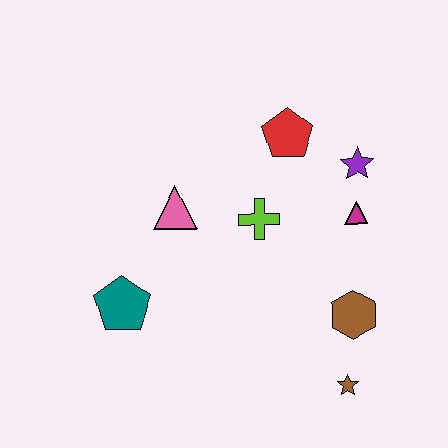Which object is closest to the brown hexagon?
The brown star is closest to the brown hexagon.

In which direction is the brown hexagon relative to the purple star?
The brown hexagon is below the purple star.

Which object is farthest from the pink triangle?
The brown star is farthest from the pink triangle.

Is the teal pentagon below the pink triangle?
Yes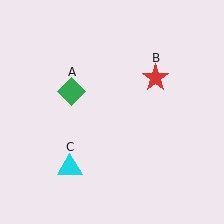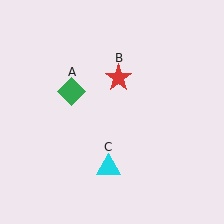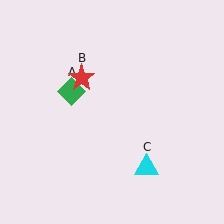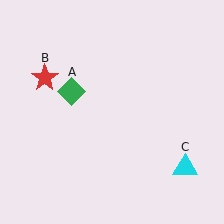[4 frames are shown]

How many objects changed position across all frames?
2 objects changed position: red star (object B), cyan triangle (object C).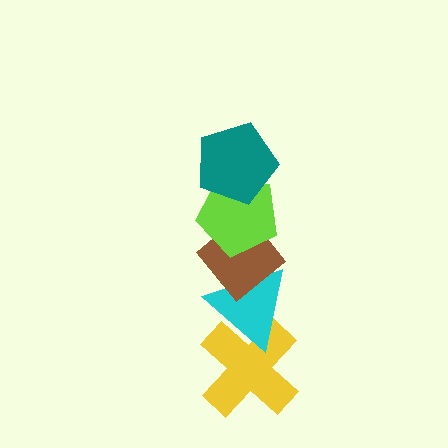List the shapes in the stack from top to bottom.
From top to bottom: the teal pentagon, the lime pentagon, the brown diamond, the cyan triangle, the yellow cross.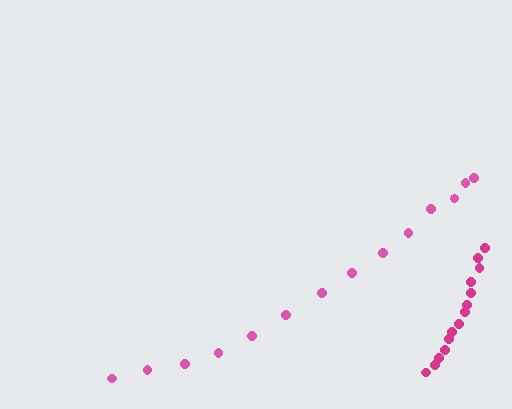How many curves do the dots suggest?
There are 2 distinct paths.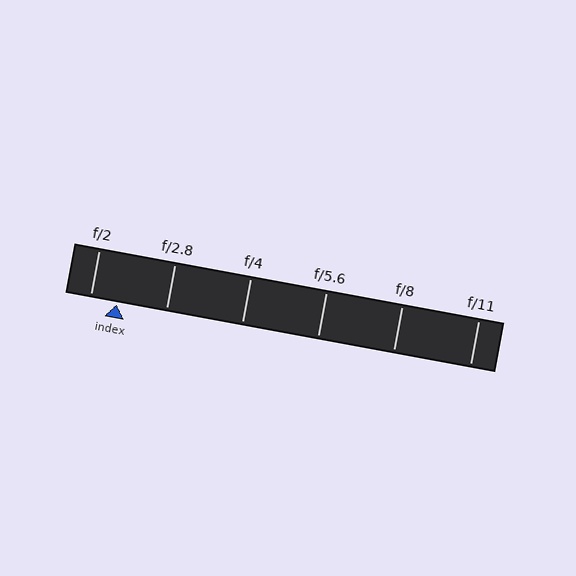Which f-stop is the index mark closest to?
The index mark is closest to f/2.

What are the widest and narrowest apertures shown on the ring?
The widest aperture shown is f/2 and the narrowest is f/11.